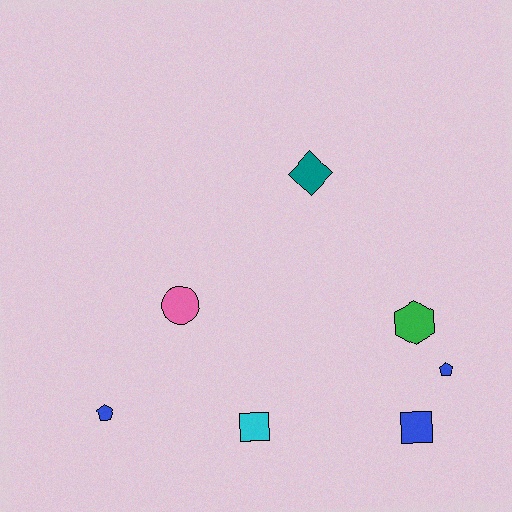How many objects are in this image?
There are 7 objects.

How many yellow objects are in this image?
There are no yellow objects.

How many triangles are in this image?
There are no triangles.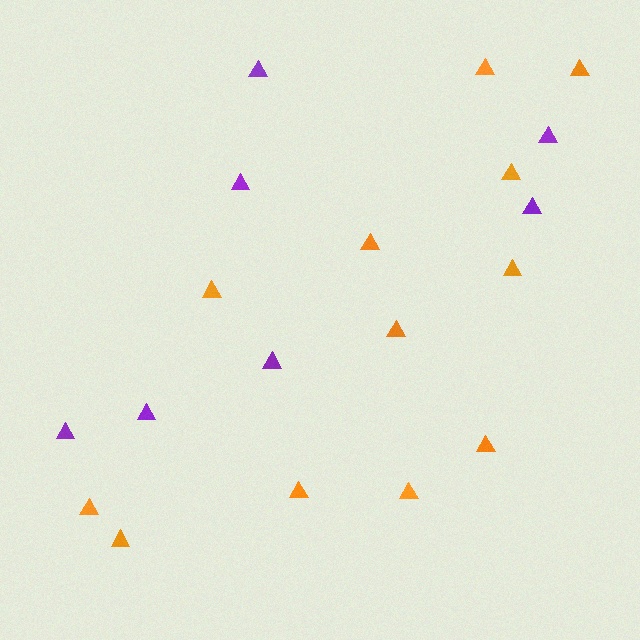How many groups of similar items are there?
There are 2 groups: one group of orange triangles (12) and one group of purple triangles (7).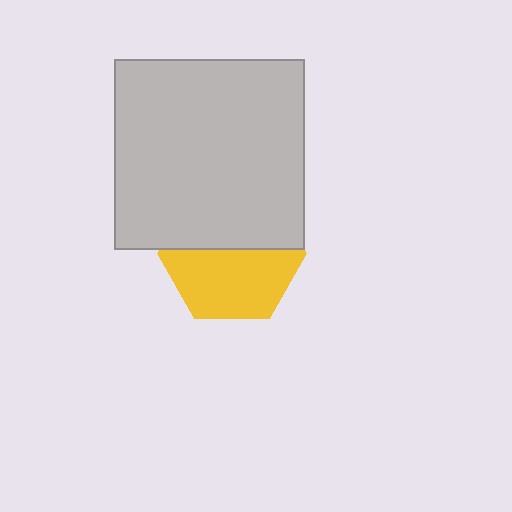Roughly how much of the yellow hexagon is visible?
About half of it is visible (roughly 55%).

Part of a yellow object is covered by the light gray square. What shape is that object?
It is a hexagon.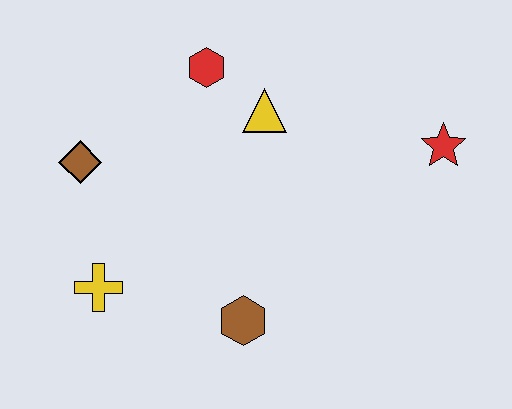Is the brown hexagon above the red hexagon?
No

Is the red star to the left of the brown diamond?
No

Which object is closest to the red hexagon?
The yellow triangle is closest to the red hexagon.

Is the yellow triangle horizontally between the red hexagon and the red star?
Yes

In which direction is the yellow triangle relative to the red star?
The yellow triangle is to the left of the red star.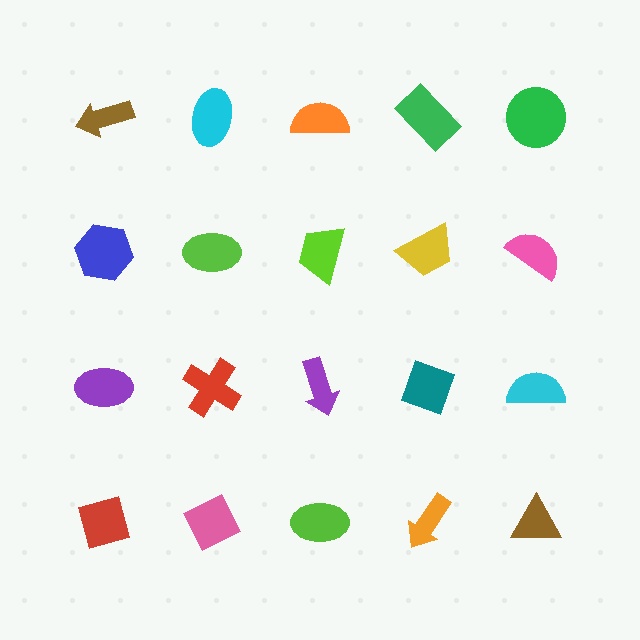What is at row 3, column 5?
A cyan semicircle.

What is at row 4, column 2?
A pink diamond.